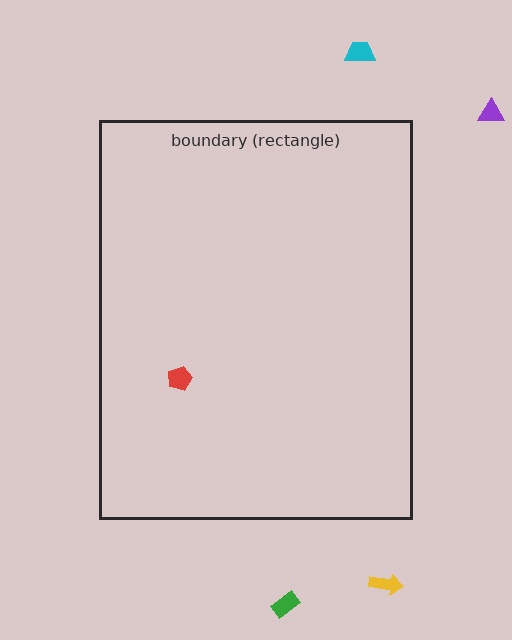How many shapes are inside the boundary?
1 inside, 4 outside.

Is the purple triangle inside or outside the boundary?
Outside.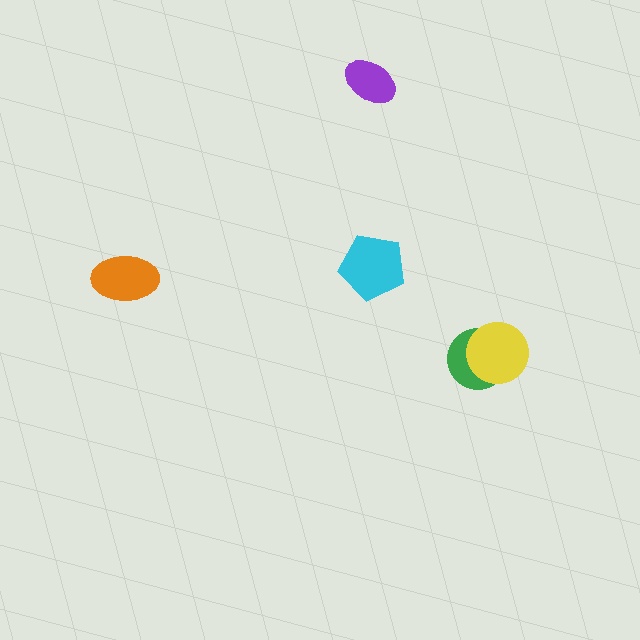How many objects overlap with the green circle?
1 object overlaps with the green circle.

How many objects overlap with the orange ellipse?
0 objects overlap with the orange ellipse.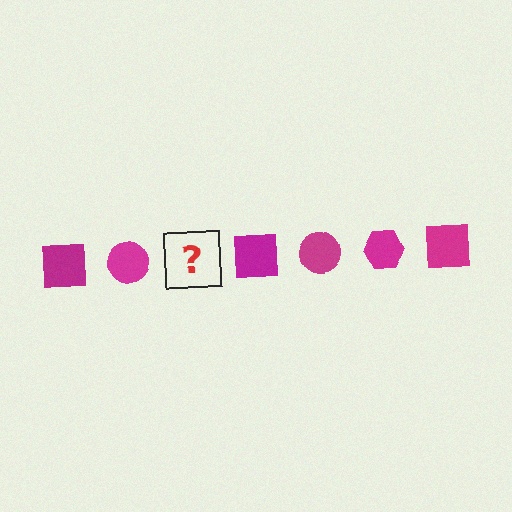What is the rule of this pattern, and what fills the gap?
The rule is that the pattern cycles through square, circle, hexagon shapes in magenta. The gap should be filled with a magenta hexagon.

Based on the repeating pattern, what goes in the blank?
The blank should be a magenta hexagon.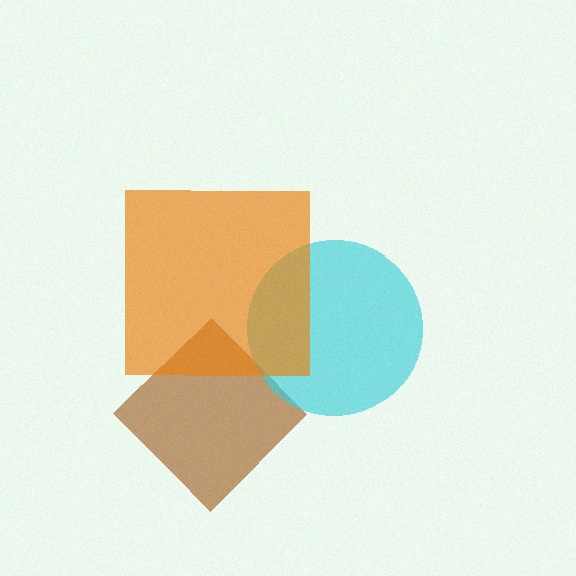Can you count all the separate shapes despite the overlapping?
Yes, there are 3 separate shapes.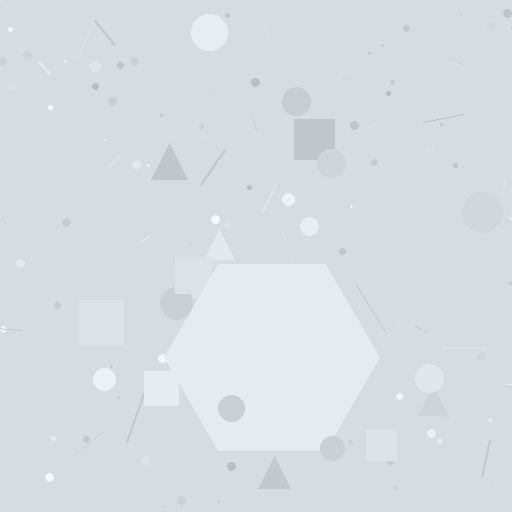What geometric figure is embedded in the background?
A hexagon is embedded in the background.